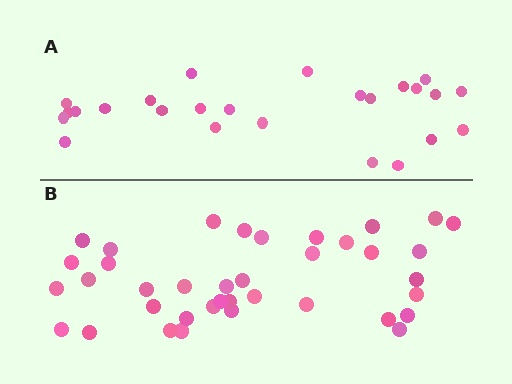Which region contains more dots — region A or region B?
Region B (the bottom region) has more dots.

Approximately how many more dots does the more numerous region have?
Region B has approximately 15 more dots than region A.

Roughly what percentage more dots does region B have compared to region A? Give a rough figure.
About 50% more.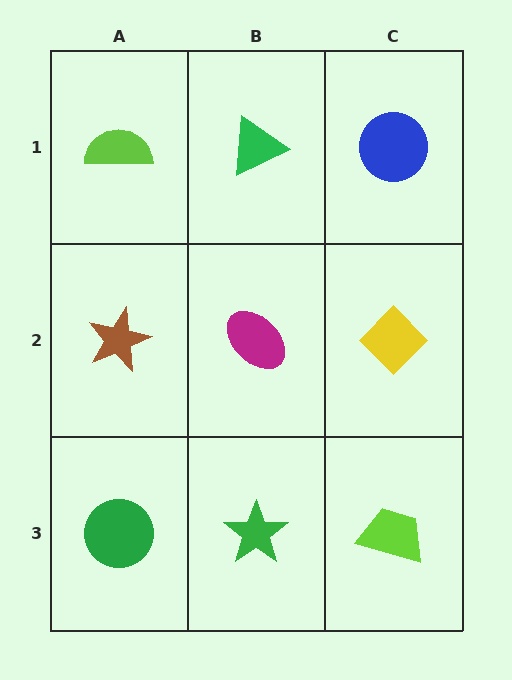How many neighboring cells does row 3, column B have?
3.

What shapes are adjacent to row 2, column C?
A blue circle (row 1, column C), a lime trapezoid (row 3, column C), a magenta ellipse (row 2, column B).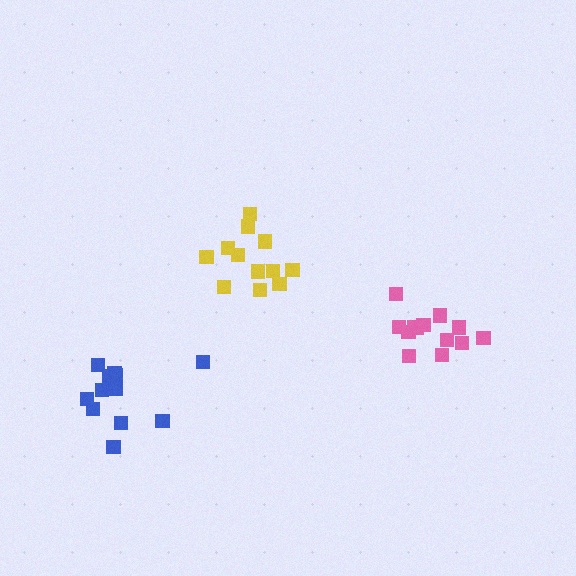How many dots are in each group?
Group 1: 12 dots, Group 2: 12 dots, Group 3: 13 dots (37 total).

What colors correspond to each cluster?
The clusters are colored: yellow, blue, pink.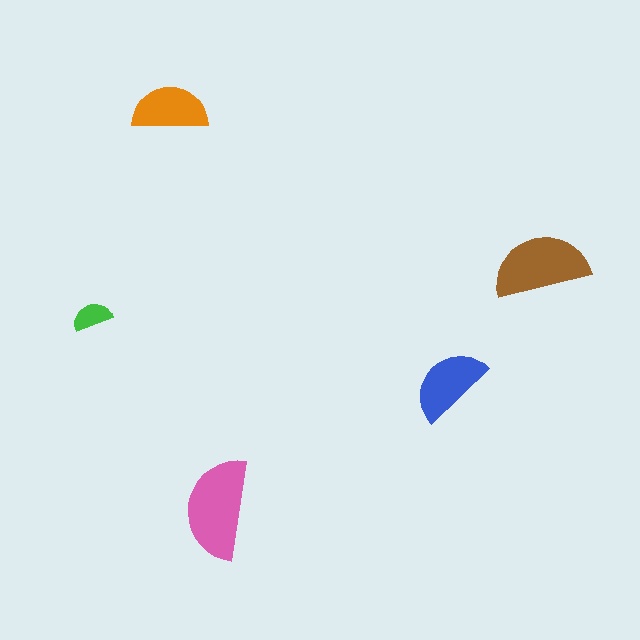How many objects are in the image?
There are 5 objects in the image.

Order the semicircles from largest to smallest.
the pink one, the brown one, the blue one, the orange one, the green one.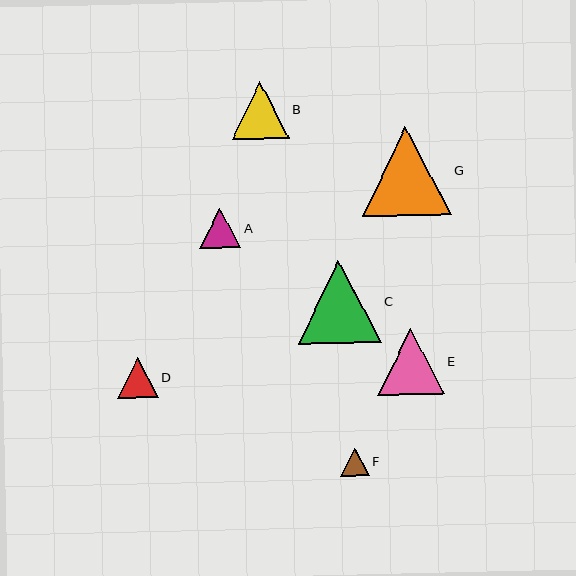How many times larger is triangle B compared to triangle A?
Triangle B is approximately 1.4 times the size of triangle A.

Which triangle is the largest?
Triangle G is the largest with a size of approximately 89 pixels.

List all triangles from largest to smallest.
From largest to smallest: G, C, E, B, A, D, F.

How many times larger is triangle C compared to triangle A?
Triangle C is approximately 2.0 times the size of triangle A.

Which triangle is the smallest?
Triangle F is the smallest with a size of approximately 29 pixels.